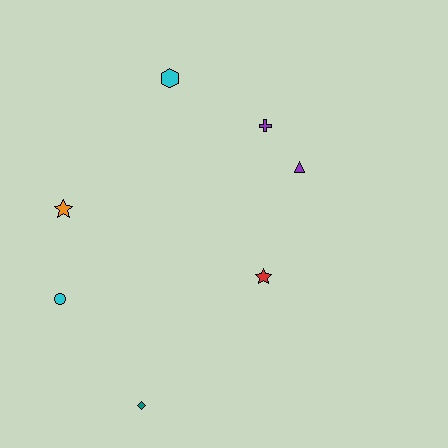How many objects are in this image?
There are 7 objects.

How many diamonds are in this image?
There is 1 diamond.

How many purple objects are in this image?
There are 2 purple objects.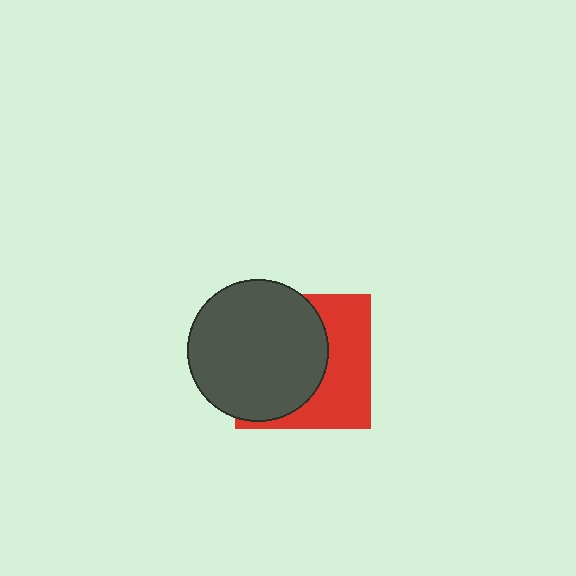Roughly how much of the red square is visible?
A small part of it is visible (roughly 44%).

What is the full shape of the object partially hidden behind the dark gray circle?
The partially hidden object is a red square.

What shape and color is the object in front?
The object in front is a dark gray circle.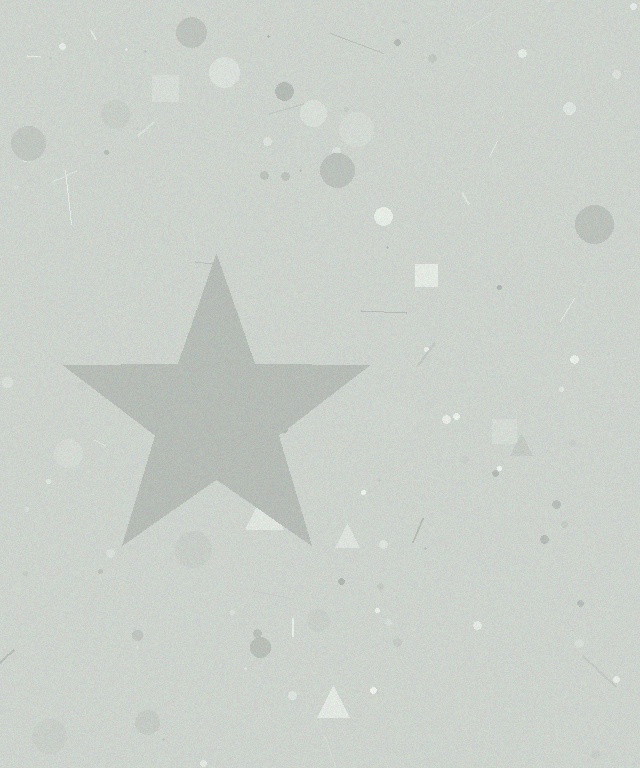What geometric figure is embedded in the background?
A star is embedded in the background.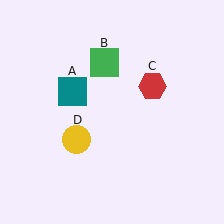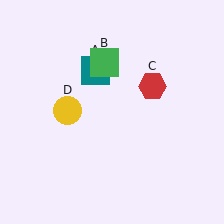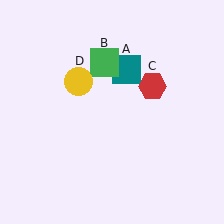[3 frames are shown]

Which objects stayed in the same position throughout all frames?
Green square (object B) and red hexagon (object C) remained stationary.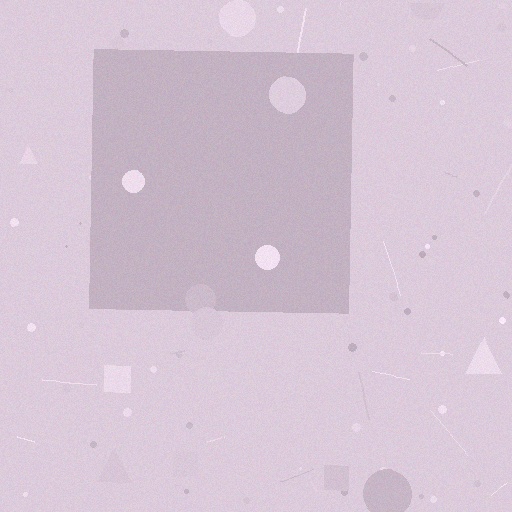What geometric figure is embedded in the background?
A square is embedded in the background.